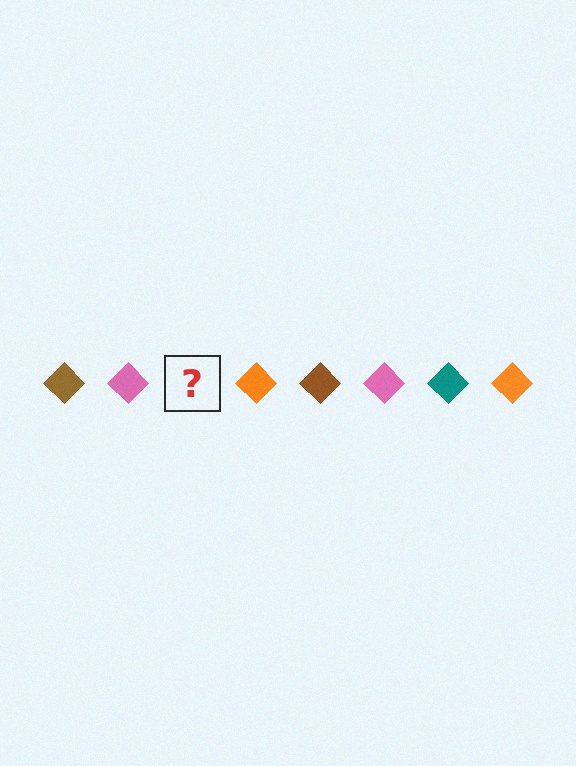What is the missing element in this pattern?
The missing element is a teal diamond.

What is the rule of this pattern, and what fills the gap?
The rule is that the pattern cycles through brown, pink, teal, orange diamonds. The gap should be filled with a teal diamond.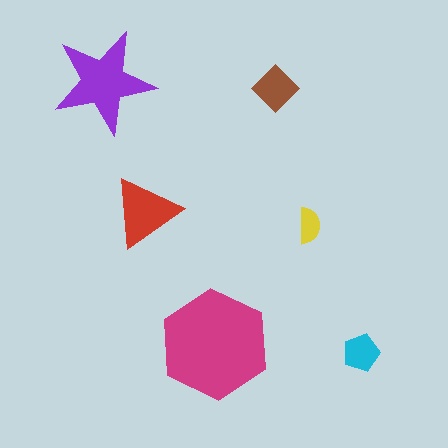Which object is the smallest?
The yellow semicircle.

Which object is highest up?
The purple star is topmost.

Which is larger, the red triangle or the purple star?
The purple star.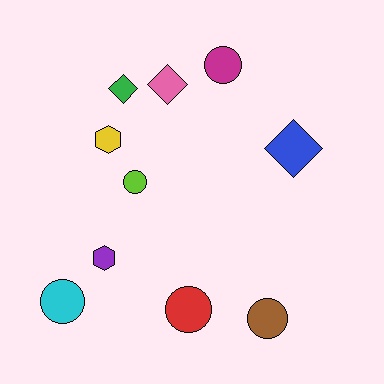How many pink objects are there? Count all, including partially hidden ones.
There is 1 pink object.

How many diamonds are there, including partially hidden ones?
There are 3 diamonds.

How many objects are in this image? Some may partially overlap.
There are 10 objects.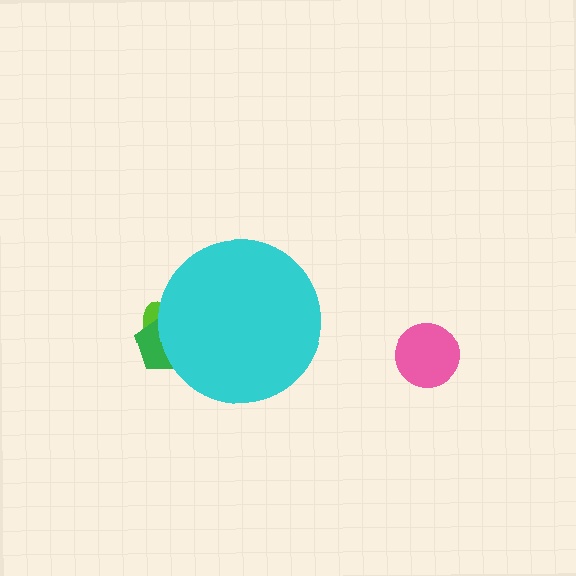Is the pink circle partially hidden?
No, the pink circle is fully visible.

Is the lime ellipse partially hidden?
Yes, the lime ellipse is partially hidden behind the cyan circle.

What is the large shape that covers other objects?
A cyan circle.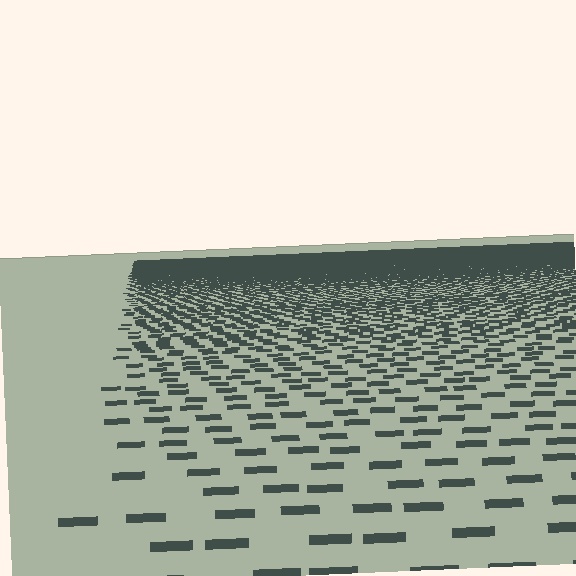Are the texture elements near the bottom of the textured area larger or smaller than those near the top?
Larger. Near the bottom, elements are closer to the viewer and appear at a bigger on-screen size.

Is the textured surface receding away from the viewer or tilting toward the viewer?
The surface is receding away from the viewer. Texture elements get smaller and denser toward the top.